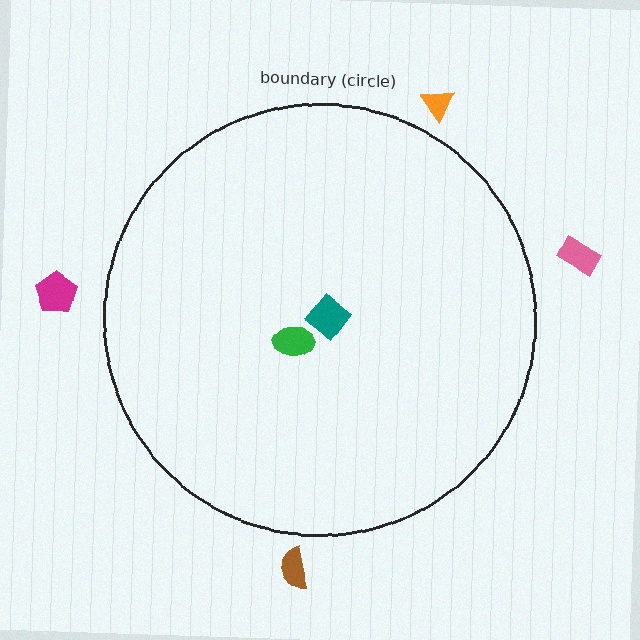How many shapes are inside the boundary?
2 inside, 4 outside.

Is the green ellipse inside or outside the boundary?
Inside.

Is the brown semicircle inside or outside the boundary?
Outside.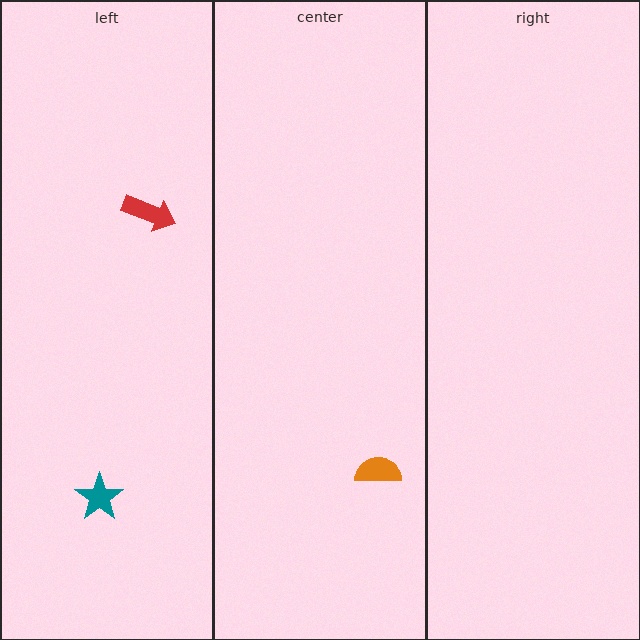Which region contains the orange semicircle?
The center region.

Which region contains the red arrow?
The left region.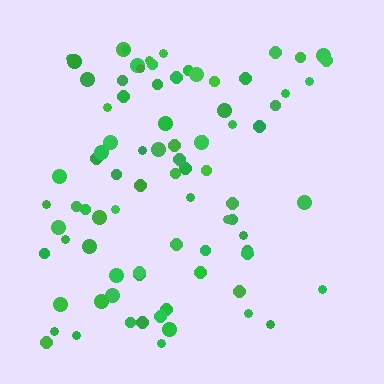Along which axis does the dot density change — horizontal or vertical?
Horizontal.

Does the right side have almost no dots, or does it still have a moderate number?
Still a moderate number, just noticeably fewer than the left.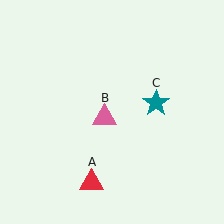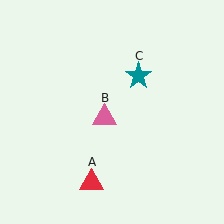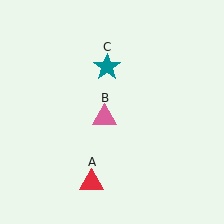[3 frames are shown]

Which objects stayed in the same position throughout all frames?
Red triangle (object A) and pink triangle (object B) remained stationary.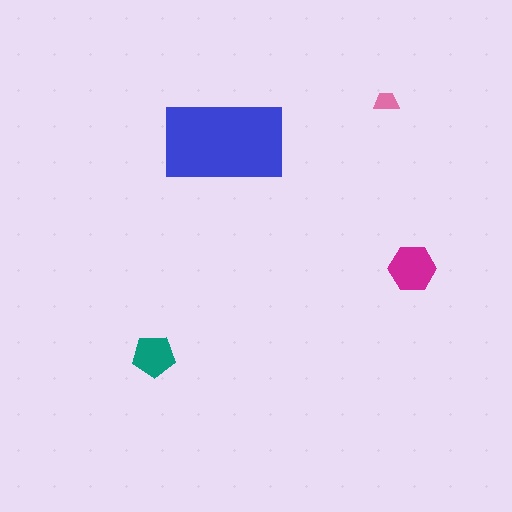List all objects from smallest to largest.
The pink trapezoid, the teal pentagon, the magenta hexagon, the blue rectangle.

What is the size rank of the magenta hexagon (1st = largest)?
2nd.